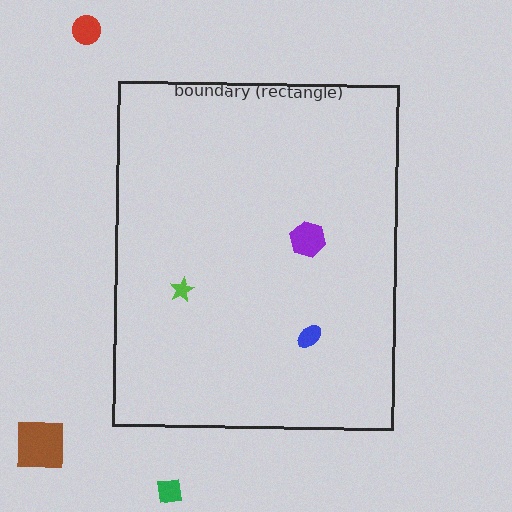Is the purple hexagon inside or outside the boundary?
Inside.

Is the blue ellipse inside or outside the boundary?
Inside.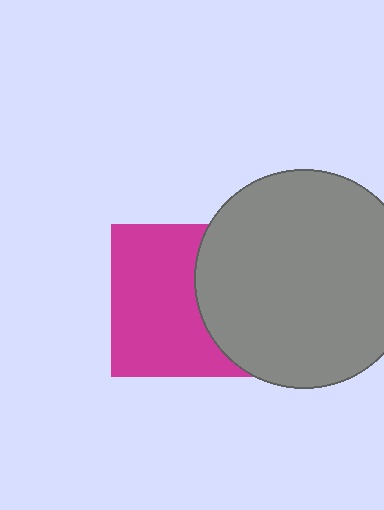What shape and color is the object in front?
The object in front is a gray circle.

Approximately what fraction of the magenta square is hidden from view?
Roughly 38% of the magenta square is hidden behind the gray circle.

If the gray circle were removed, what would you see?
You would see the complete magenta square.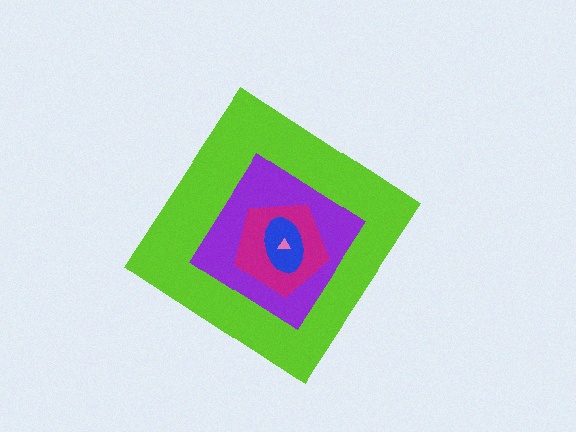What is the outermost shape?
The lime diamond.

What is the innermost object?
The pink triangle.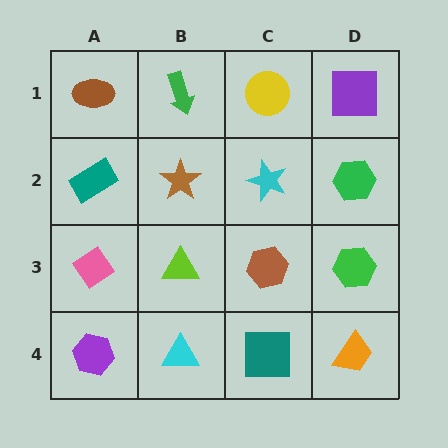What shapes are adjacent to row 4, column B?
A lime triangle (row 3, column B), a purple hexagon (row 4, column A), a teal square (row 4, column C).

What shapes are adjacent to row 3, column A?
A teal rectangle (row 2, column A), a purple hexagon (row 4, column A), a lime triangle (row 3, column B).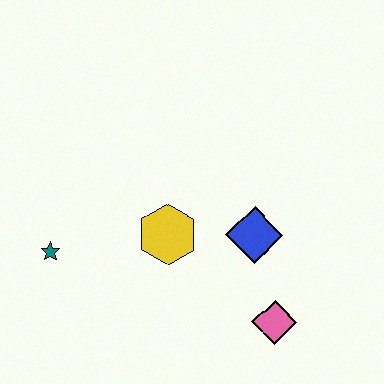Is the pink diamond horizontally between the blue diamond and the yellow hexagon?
No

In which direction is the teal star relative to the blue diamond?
The teal star is to the left of the blue diamond.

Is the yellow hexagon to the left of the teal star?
No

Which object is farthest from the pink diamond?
The teal star is farthest from the pink diamond.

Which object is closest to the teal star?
The yellow hexagon is closest to the teal star.